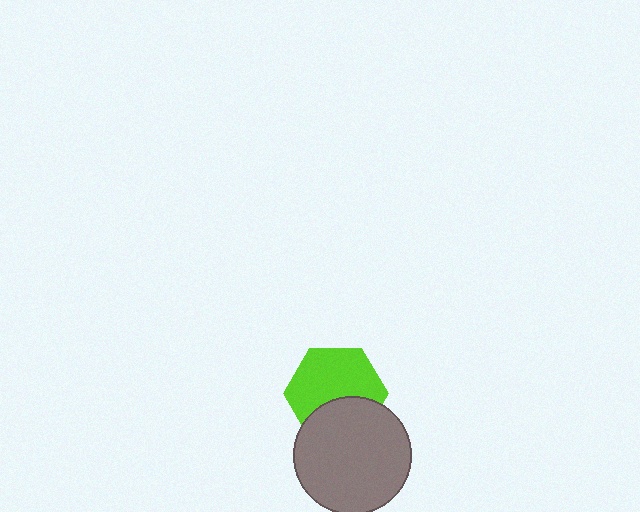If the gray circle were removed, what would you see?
You would see the complete lime hexagon.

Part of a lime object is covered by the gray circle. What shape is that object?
It is a hexagon.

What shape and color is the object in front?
The object in front is a gray circle.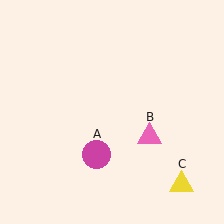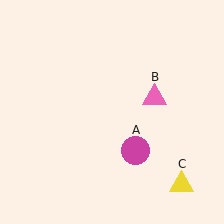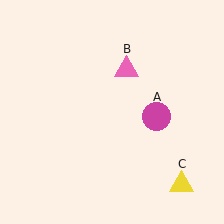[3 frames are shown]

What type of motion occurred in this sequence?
The magenta circle (object A), pink triangle (object B) rotated counterclockwise around the center of the scene.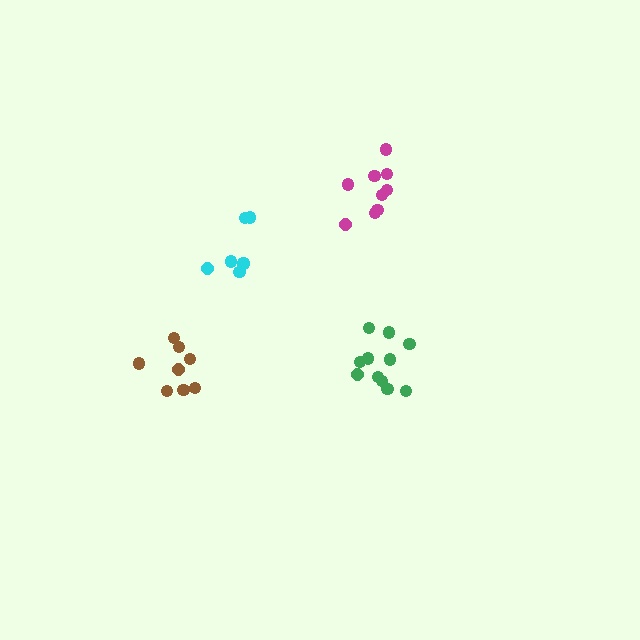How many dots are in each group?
Group 1: 9 dots, Group 2: 11 dots, Group 3: 8 dots, Group 4: 7 dots (35 total).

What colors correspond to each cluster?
The clusters are colored: magenta, green, brown, cyan.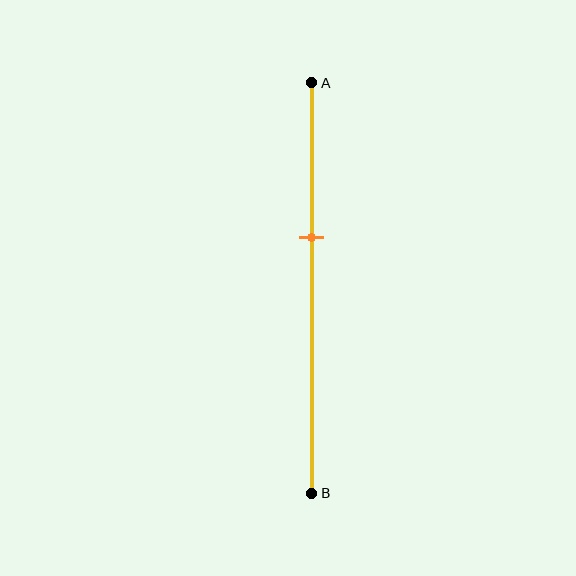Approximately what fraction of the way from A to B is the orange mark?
The orange mark is approximately 40% of the way from A to B.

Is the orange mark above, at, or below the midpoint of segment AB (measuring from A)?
The orange mark is above the midpoint of segment AB.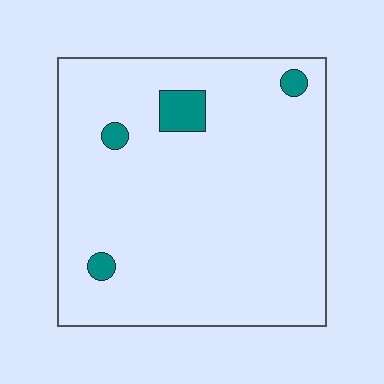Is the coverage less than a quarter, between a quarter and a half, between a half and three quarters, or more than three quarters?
Less than a quarter.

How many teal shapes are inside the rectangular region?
4.